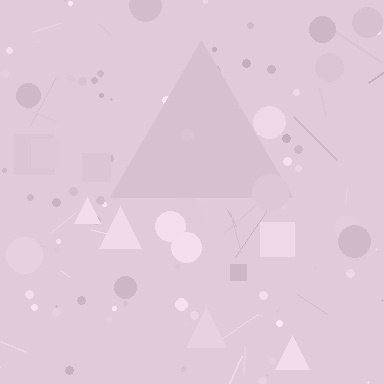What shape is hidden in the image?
A triangle is hidden in the image.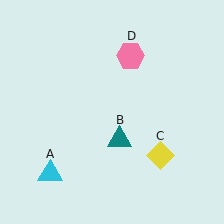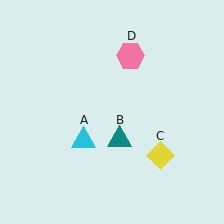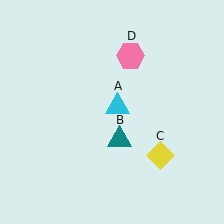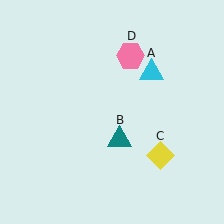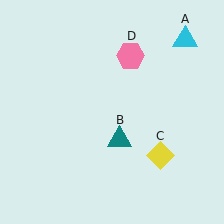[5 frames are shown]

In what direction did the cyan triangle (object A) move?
The cyan triangle (object A) moved up and to the right.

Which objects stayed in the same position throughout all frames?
Teal triangle (object B) and yellow diamond (object C) and pink hexagon (object D) remained stationary.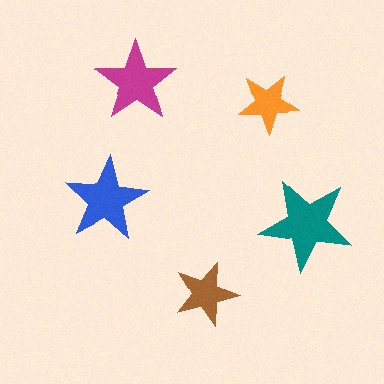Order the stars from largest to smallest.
the teal one, the blue one, the magenta one, the brown one, the orange one.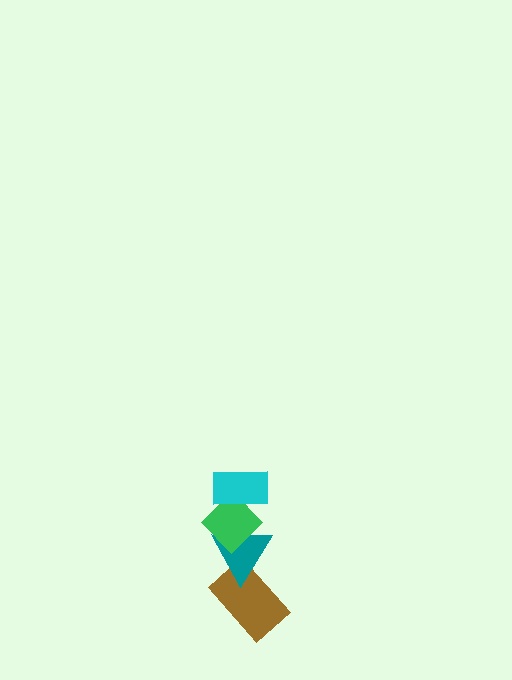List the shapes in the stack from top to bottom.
From top to bottom: the cyan rectangle, the green diamond, the teal triangle, the brown rectangle.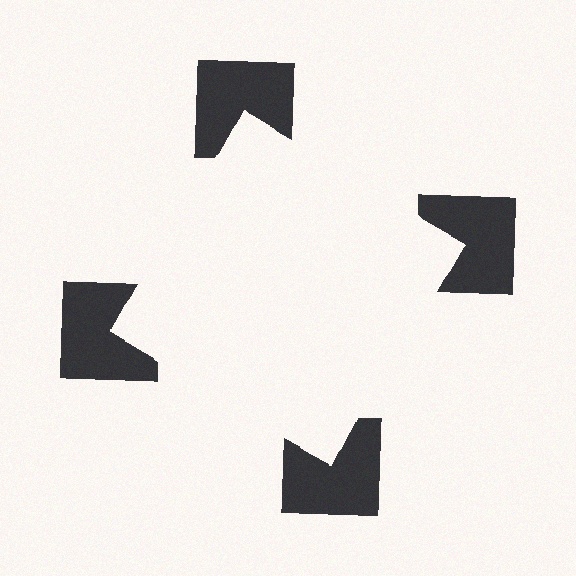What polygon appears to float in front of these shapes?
An illusory square — its edges are inferred from the aligned wedge cuts in the notched squares, not physically drawn.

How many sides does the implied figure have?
4 sides.